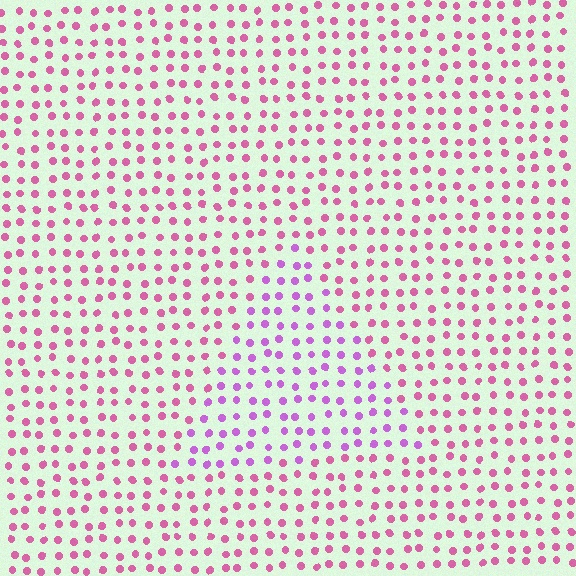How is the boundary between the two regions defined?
The boundary is defined purely by a slight shift in hue (about 34 degrees). Spacing, size, and orientation are identical on both sides.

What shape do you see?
I see a triangle.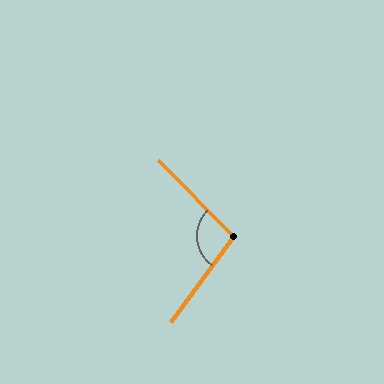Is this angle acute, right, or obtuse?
It is obtuse.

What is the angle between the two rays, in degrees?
Approximately 100 degrees.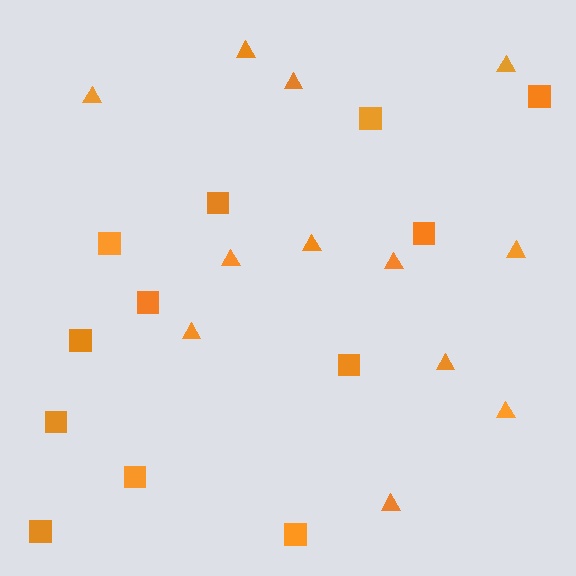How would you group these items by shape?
There are 2 groups: one group of triangles (12) and one group of squares (12).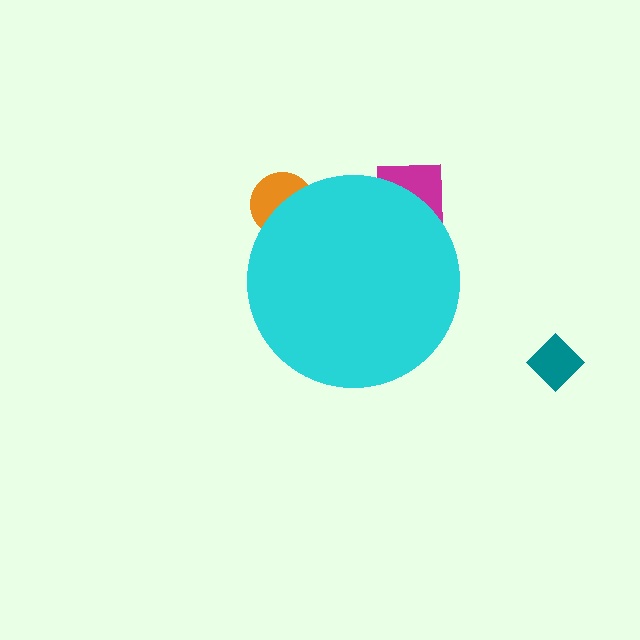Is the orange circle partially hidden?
Yes, the orange circle is partially hidden behind the cyan circle.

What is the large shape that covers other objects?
A cyan circle.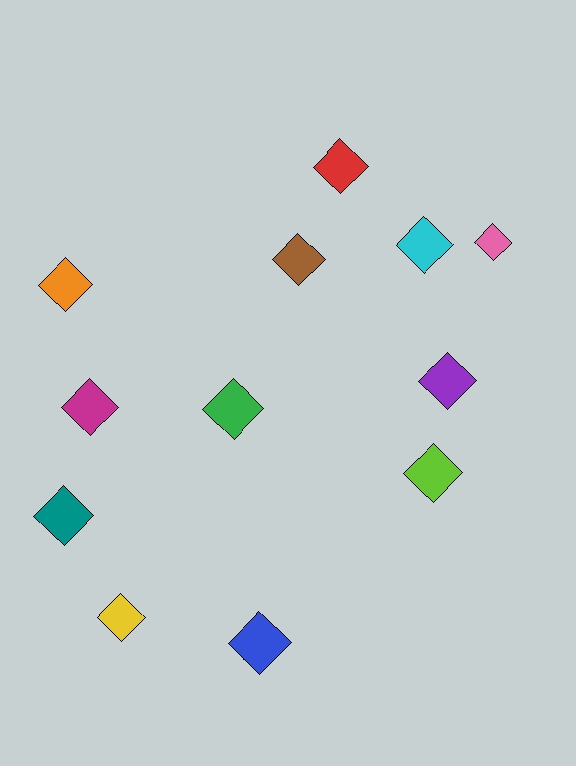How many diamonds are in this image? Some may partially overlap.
There are 12 diamonds.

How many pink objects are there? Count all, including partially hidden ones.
There is 1 pink object.